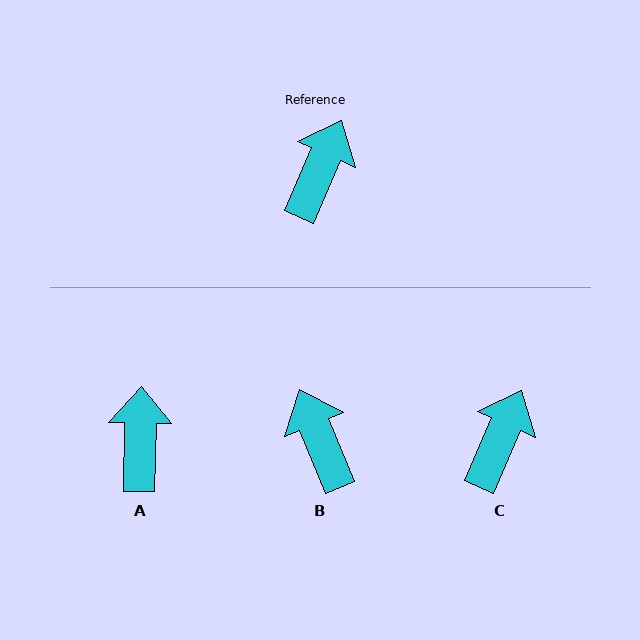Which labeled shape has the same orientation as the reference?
C.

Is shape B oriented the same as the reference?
No, it is off by about 46 degrees.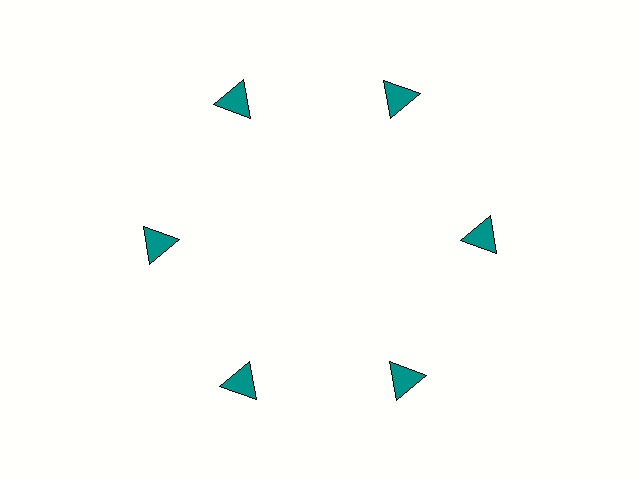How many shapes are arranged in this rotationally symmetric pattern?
There are 6 shapes, arranged in 6 groups of 1.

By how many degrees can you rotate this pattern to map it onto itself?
The pattern maps onto itself every 60 degrees of rotation.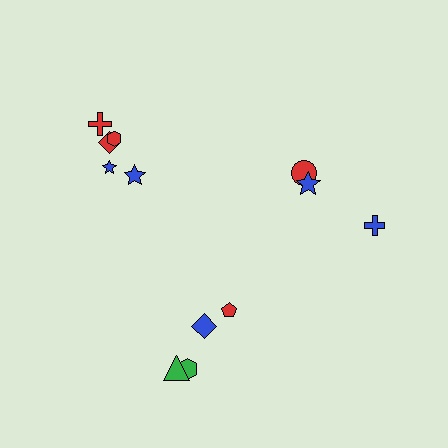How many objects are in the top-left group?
There are 5 objects.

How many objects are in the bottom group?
There are 4 objects.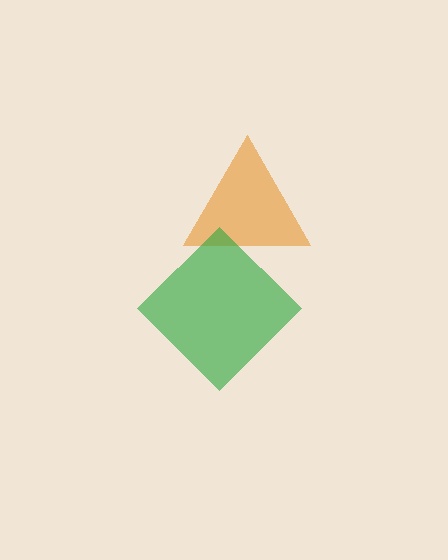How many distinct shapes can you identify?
There are 2 distinct shapes: an orange triangle, a green diamond.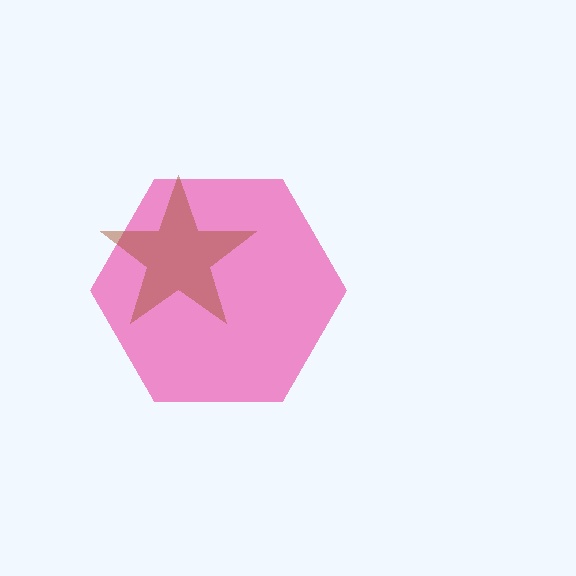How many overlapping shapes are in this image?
There are 2 overlapping shapes in the image.